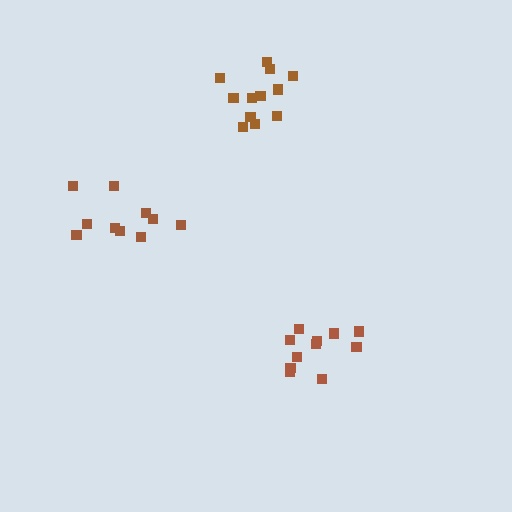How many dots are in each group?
Group 1: 12 dots, Group 2: 11 dots, Group 3: 10 dots (33 total).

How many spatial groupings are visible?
There are 3 spatial groupings.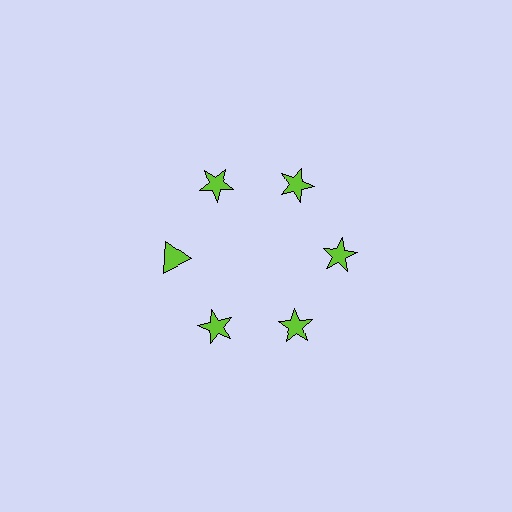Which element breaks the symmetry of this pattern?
The lime triangle at roughly the 9 o'clock position breaks the symmetry. All other shapes are lime stars.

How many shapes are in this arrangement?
There are 6 shapes arranged in a ring pattern.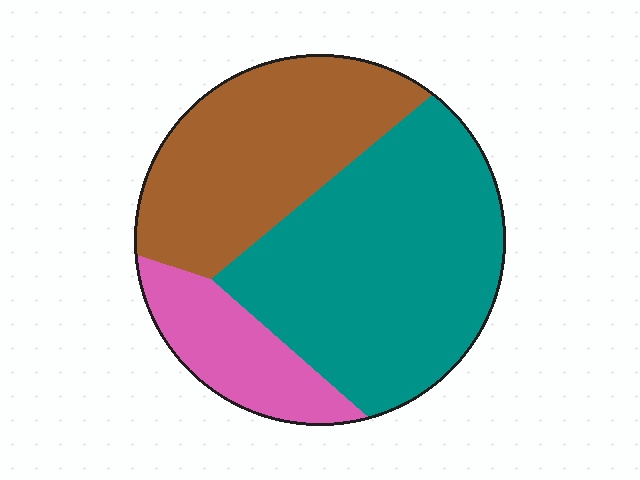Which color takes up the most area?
Teal, at roughly 50%.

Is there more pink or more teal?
Teal.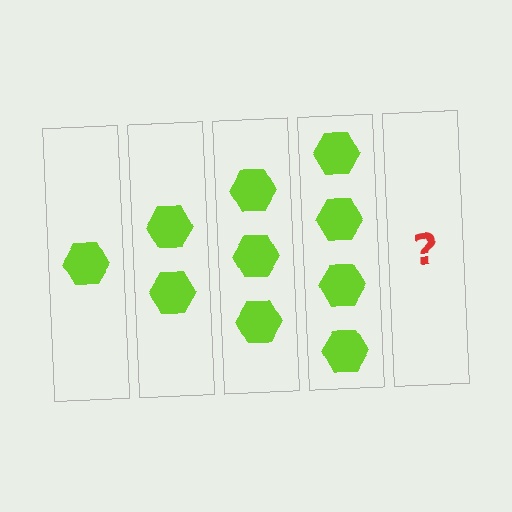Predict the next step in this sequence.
The next step is 5 hexagons.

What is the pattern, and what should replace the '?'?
The pattern is that each step adds one more hexagon. The '?' should be 5 hexagons.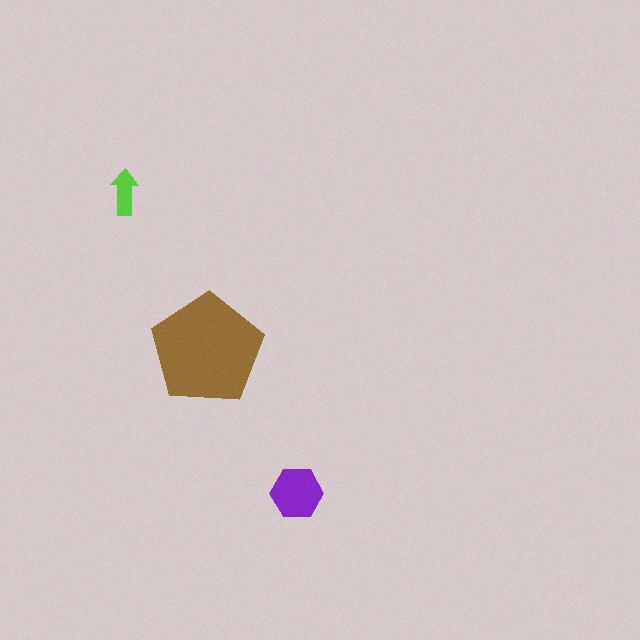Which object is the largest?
The brown pentagon.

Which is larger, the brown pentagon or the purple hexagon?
The brown pentagon.